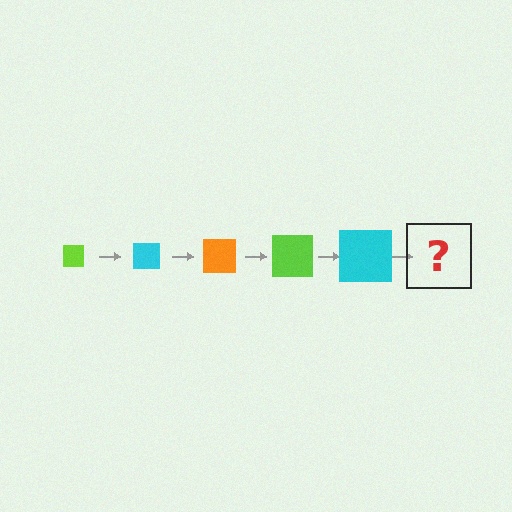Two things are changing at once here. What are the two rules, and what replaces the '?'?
The two rules are that the square grows larger each step and the color cycles through lime, cyan, and orange. The '?' should be an orange square, larger than the previous one.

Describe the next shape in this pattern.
It should be an orange square, larger than the previous one.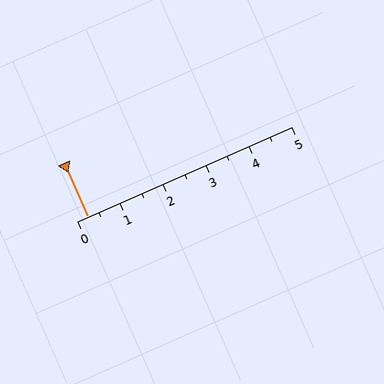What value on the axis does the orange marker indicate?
The marker indicates approximately 0.2.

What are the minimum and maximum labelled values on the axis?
The axis runs from 0 to 5.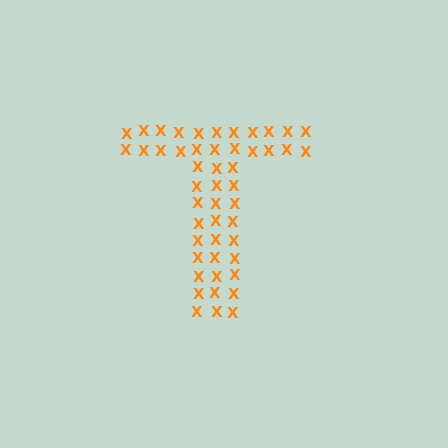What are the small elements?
The small elements are letter X's.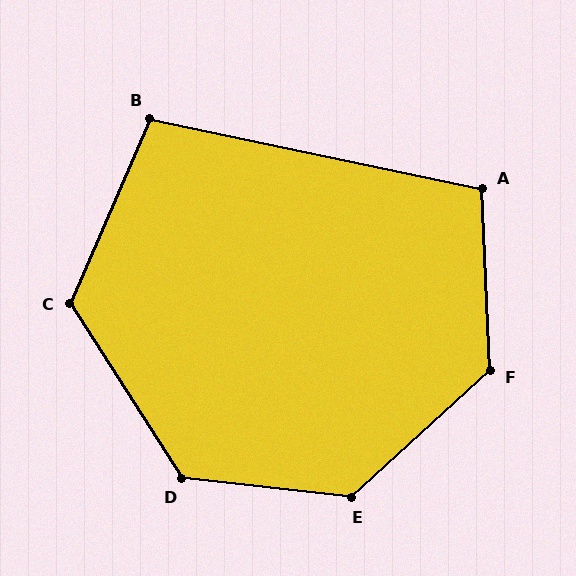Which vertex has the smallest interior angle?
B, at approximately 101 degrees.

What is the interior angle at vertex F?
Approximately 130 degrees (obtuse).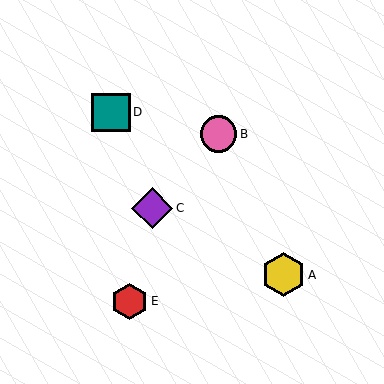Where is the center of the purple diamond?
The center of the purple diamond is at (152, 208).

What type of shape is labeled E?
Shape E is a red hexagon.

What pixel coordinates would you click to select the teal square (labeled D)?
Click at (111, 112) to select the teal square D.